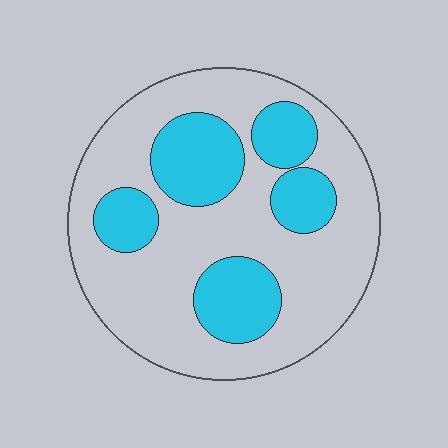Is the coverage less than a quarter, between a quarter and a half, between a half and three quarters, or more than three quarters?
Between a quarter and a half.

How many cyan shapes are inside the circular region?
5.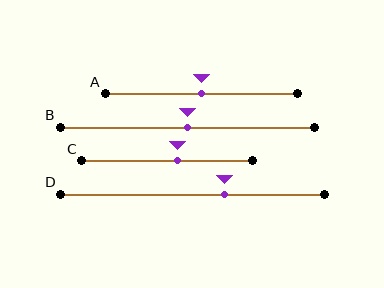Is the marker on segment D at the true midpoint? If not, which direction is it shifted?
No, the marker on segment D is shifted to the right by about 12% of the segment length.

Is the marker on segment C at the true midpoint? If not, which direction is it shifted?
No, the marker on segment C is shifted to the right by about 6% of the segment length.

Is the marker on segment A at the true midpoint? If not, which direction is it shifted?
Yes, the marker on segment A is at the true midpoint.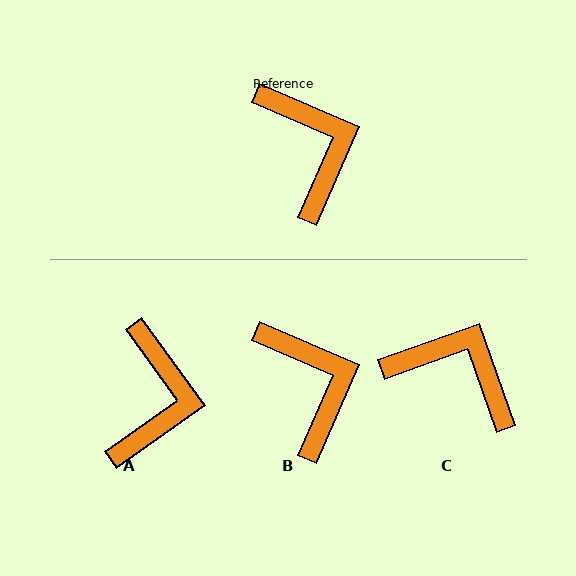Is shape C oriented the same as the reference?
No, it is off by about 43 degrees.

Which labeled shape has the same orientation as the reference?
B.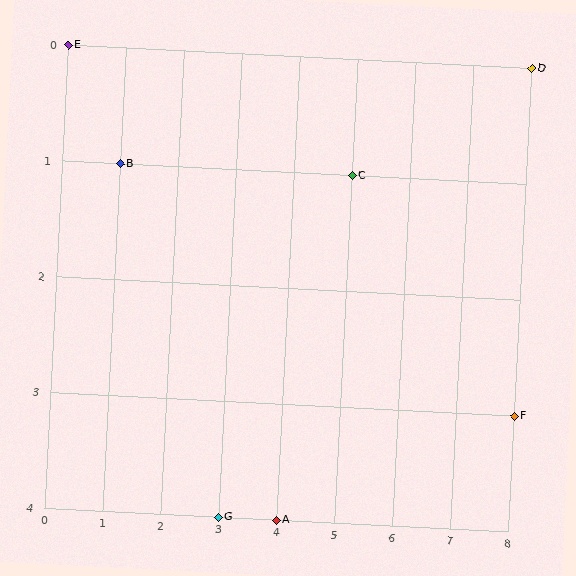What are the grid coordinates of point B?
Point B is at grid coordinates (1, 1).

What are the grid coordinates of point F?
Point F is at grid coordinates (8, 3).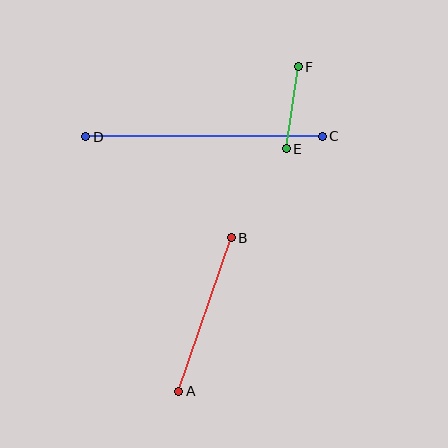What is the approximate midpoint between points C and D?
The midpoint is at approximately (204, 136) pixels.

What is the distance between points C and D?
The distance is approximately 237 pixels.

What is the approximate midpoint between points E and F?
The midpoint is at approximately (292, 108) pixels.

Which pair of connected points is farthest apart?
Points C and D are farthest apart.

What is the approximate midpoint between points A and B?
The midpoint is at approximately (205, 315) pixels.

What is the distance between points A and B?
The distance is approximately 162 pixels.